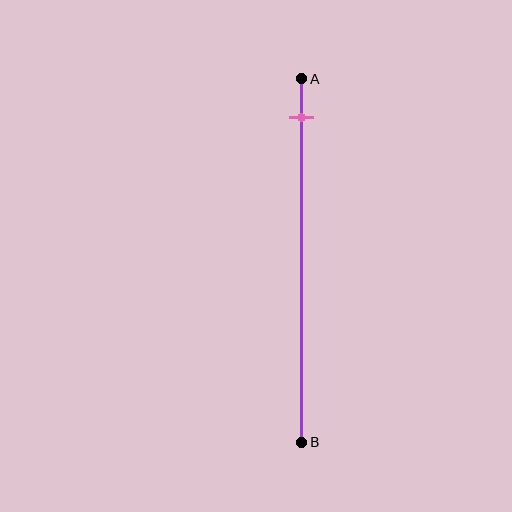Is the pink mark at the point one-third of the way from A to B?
No, the mark is at about 10% from A, not at the 33% one-third point.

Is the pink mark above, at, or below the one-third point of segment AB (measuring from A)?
The pink mark is above the one-third point of segment AB.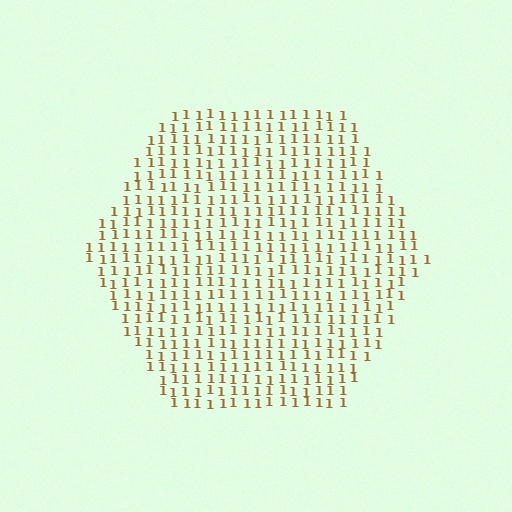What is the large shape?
The large shape is a hexagon.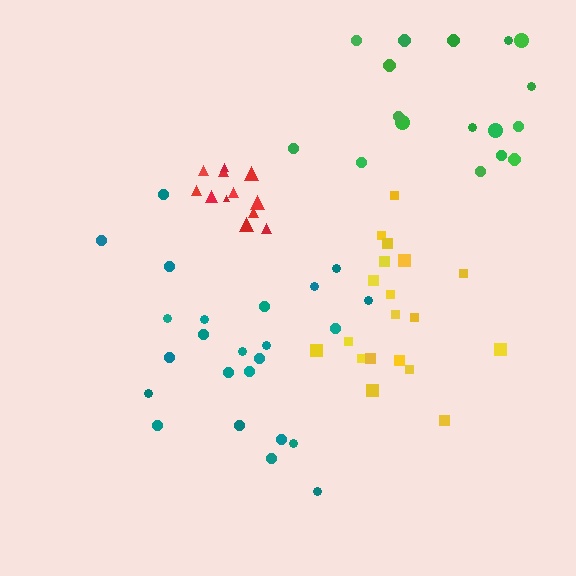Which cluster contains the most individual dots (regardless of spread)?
Teal (24).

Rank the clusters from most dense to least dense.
red, yellow, teal, green.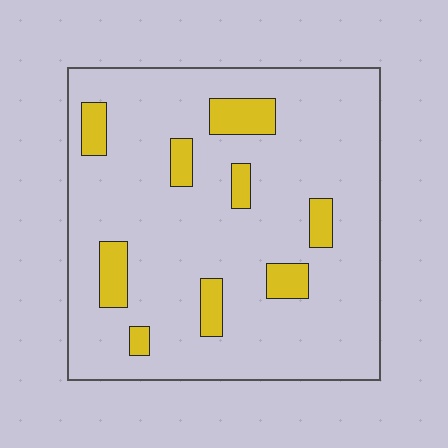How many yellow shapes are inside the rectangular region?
9.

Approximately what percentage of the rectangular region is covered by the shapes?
Approximately 15%.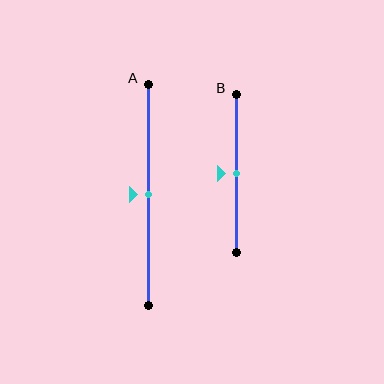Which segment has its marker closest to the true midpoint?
Segment A has its marker closest to the true midpoint.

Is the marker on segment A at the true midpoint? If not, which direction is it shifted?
Yes, the marker on segment A is at the true midpoint.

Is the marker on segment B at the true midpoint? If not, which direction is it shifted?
Yes, the marker on segment B is at the true midpoint.